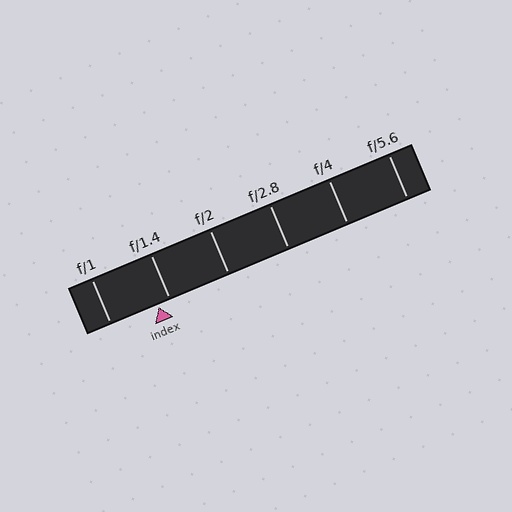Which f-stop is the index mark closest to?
The index mark is closest to f/1.4.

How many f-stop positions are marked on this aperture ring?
There are 6 f-stop positions marked.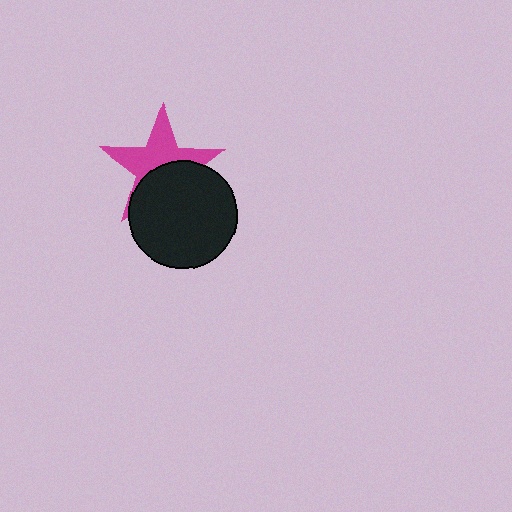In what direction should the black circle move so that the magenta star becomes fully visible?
The black circle should move down. That is the shortest direction to clear the overlap and leave the magenta star fully visible.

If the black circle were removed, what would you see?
You would see the complete magenta star.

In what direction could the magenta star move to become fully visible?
The magenta star could move up. That would shift it out from behind the black circle entirely.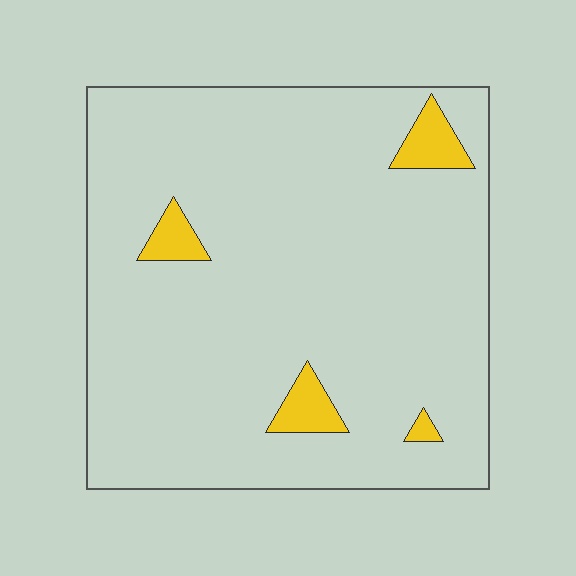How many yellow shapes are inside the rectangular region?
4.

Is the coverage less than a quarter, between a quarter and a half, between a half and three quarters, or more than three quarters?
Less than a quarter.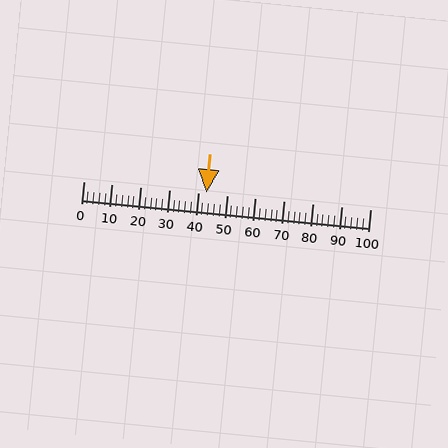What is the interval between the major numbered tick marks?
The major tick marks are spaced 10 units apart.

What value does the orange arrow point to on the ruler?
The orange arrow points to approximately 43.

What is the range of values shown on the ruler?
The ruler shows values from 0 to 100.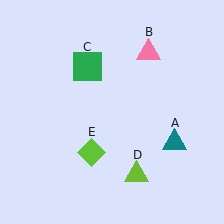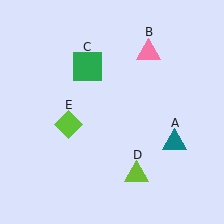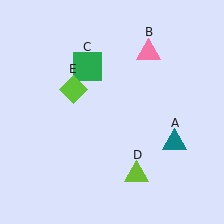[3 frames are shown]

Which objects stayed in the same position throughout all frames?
Teal triangle (object A) and pink triangle (object B) and green square (object C) and lime triangle (object D) remained stationary.